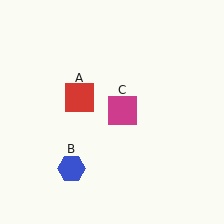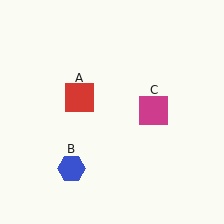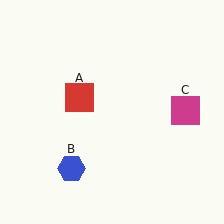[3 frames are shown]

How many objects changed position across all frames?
1 object changed position: magenta square (object C).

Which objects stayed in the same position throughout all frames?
Red square (object A) and blue hexagon (object B) remained stationary.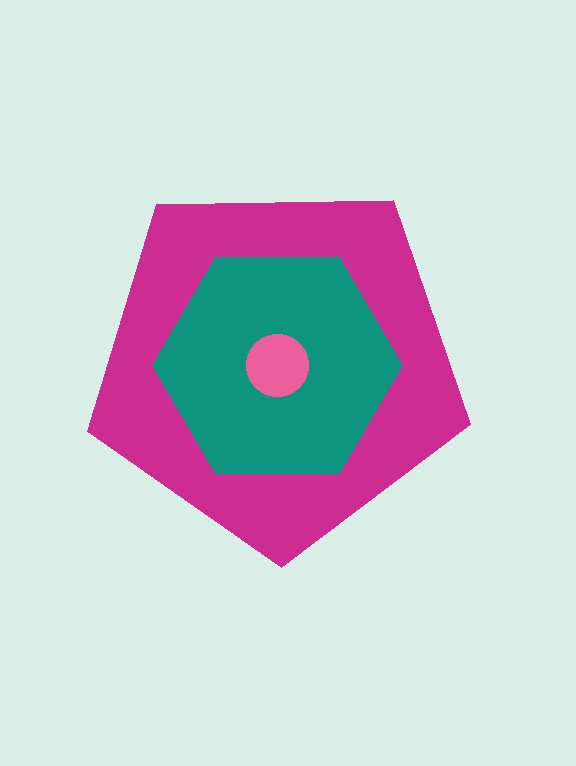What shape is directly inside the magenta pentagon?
The teal hexagon.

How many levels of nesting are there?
3.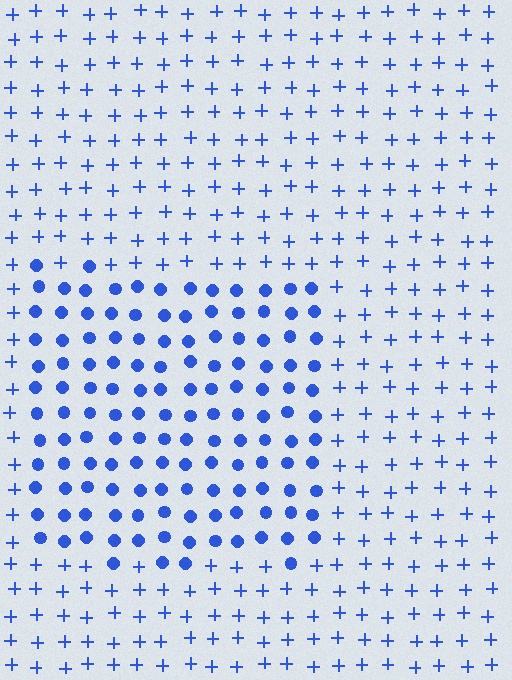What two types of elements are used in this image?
The image uses circles inside the rectangle region and plus signs outside it.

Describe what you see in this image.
The image is filled with small blue elements arranged in a uniform grid. A rectangle-shaped region contains circles, while the surrounding area contains plus signs. The boundary is defined purely by the change in element shape.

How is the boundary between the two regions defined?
The boundary is defined by a change in element shape: circles inside vs. plus signs outside. All elements share the same color and spacing.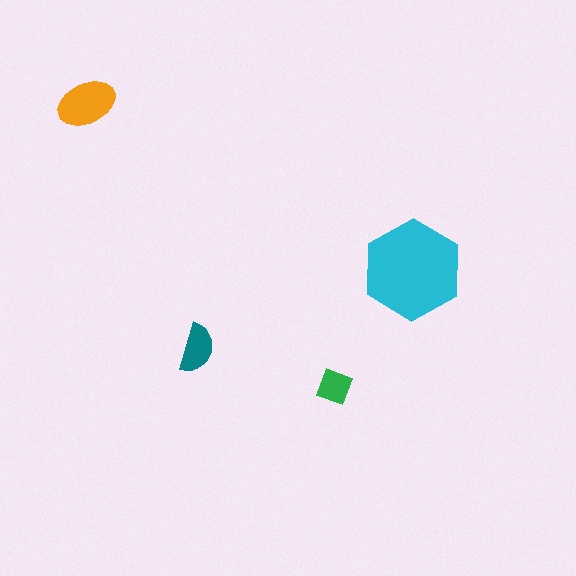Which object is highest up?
The orange ellipse is topmost.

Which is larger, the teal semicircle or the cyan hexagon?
The cyan hexagon.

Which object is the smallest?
The green diamond.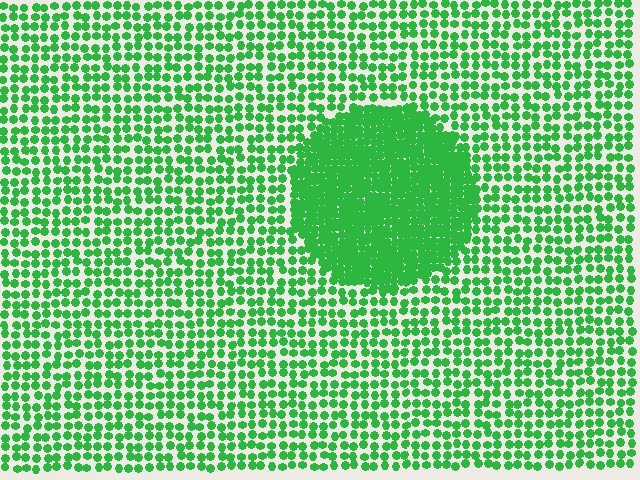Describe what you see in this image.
The image contains small green elements arranged at two different densities. A circle-shaped region is visible where the elements are more densely packed than the surrounding area.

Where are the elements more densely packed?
The elements are more densely packed inside the circle boundary.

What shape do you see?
I see a circle.